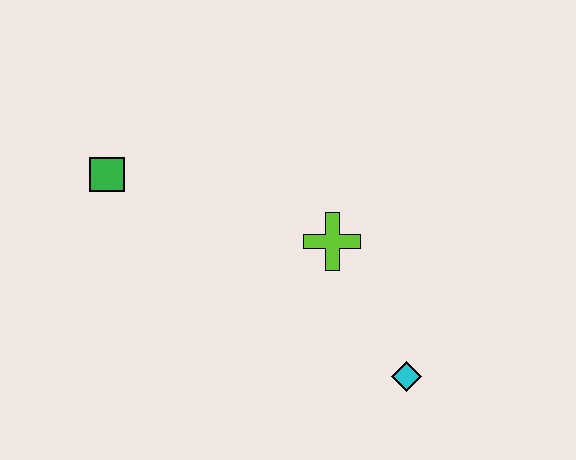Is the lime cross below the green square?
Yes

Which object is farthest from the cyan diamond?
The green square is farthest from the cyan diamond.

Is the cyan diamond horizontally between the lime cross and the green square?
No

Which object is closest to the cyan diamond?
The lime cross is closest to the cyan diamond.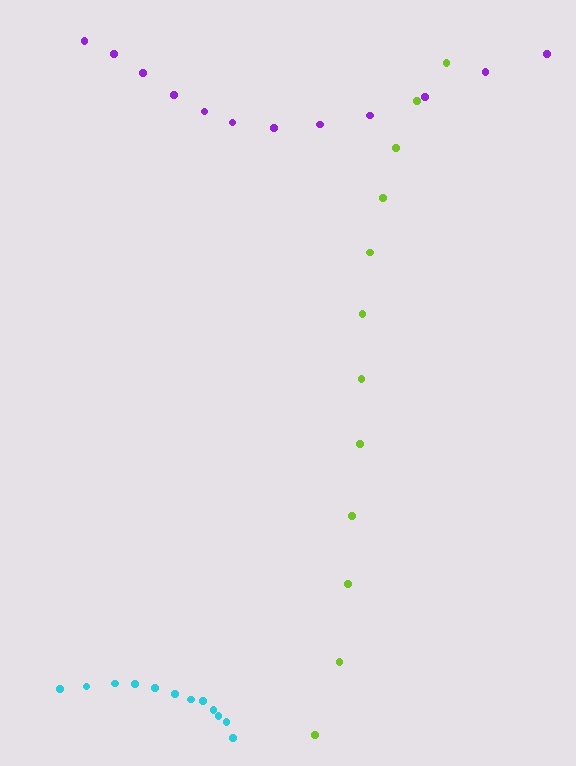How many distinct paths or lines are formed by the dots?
There are 3 distinct paths.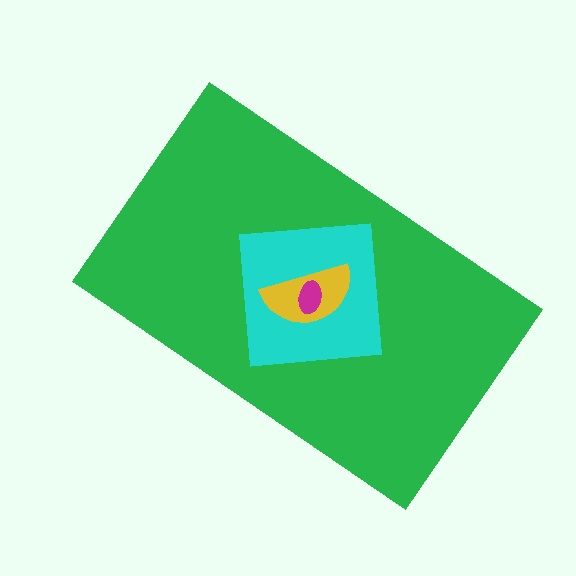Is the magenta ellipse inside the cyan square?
Yes.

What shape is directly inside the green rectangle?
The cyan square.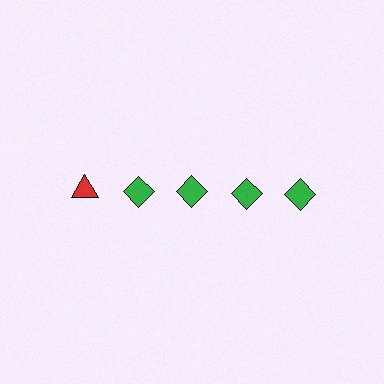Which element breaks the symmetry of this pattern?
The red triangle in the top row, leftmost column breaks the symmetry. All other shapes are green diamonds.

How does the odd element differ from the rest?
It differs in both color (red instead of green) and shape (triangle instead of diamond).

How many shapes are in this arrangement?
There are 5 shapes arranged in a grid pattern.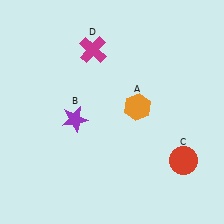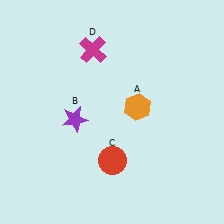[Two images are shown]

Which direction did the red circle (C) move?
The red circle (C) moved left.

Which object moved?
The red circle (C) moved left.